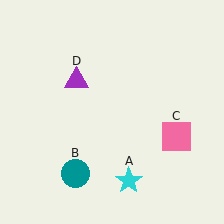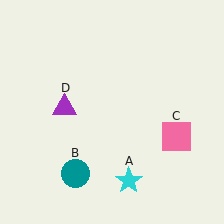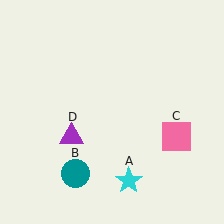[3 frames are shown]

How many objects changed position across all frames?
1 object changed position: purple triangle (object D).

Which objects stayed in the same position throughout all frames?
Cyan star (object A) and teal circle (object B) and pink square (object C) remained stationary.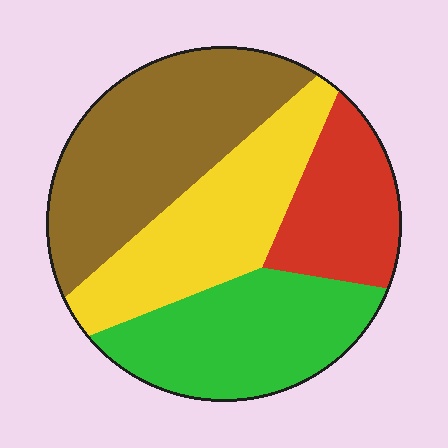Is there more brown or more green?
Brown.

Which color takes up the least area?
Red, at roughly 15%.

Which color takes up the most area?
Brown, at roughly 30%.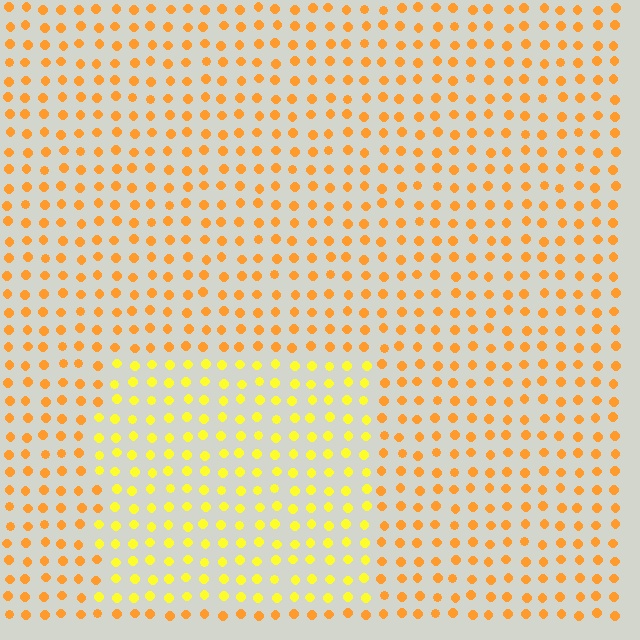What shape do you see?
I see a rectangle.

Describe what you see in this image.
The image is filled with small orange elements in a uniform arrangement. A rectangle-shaped region is visible where the elements are tinted to a slightly different hue, forming a subtle color boundary.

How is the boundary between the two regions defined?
The boundary is defined purely by a slight shift in hue (about 28 degrees). Spacing, size, and orientation are identical on both sides.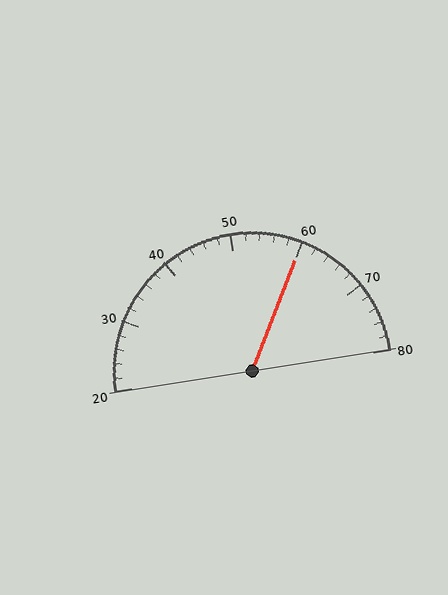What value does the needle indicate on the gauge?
The needle indicates approximately 60.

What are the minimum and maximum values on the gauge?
The gauge ranges from 20 to 80.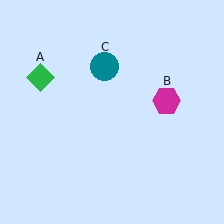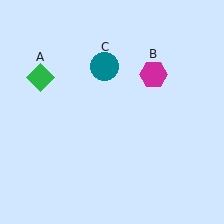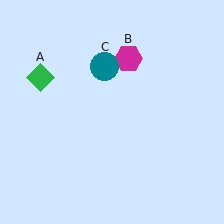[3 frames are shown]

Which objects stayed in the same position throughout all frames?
Green diamond (object A) and teal circle (object C) remained stationary.